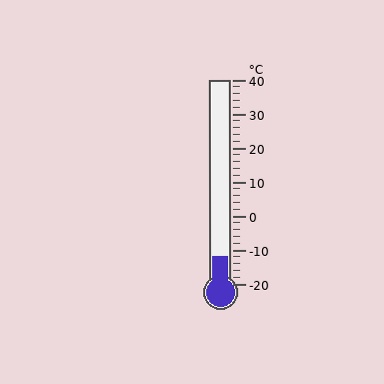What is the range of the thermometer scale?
The thermometer scale ranges from -20°C to 40°C.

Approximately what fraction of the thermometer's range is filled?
The thermometer is filled to approximately 15% of its range.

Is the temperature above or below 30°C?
The temperature is below 30°C.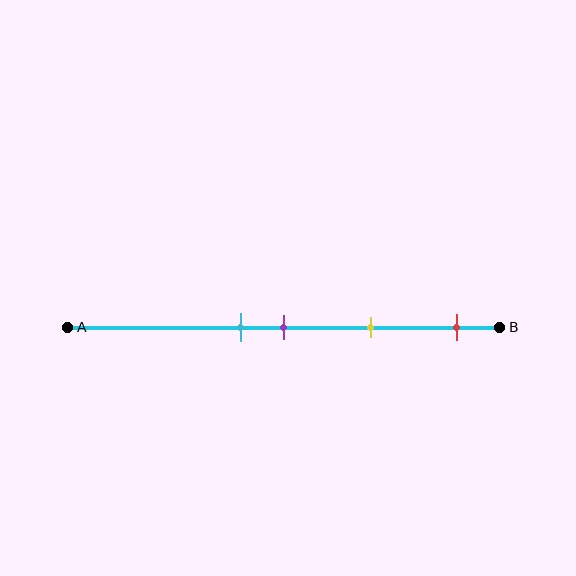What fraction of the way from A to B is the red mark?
The red mark is approximately 90% (0.9) of the way from A to B.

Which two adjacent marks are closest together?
The cyan and purple marks are the closest adjacent pair.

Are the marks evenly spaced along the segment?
No, the marks are not evenly spaced.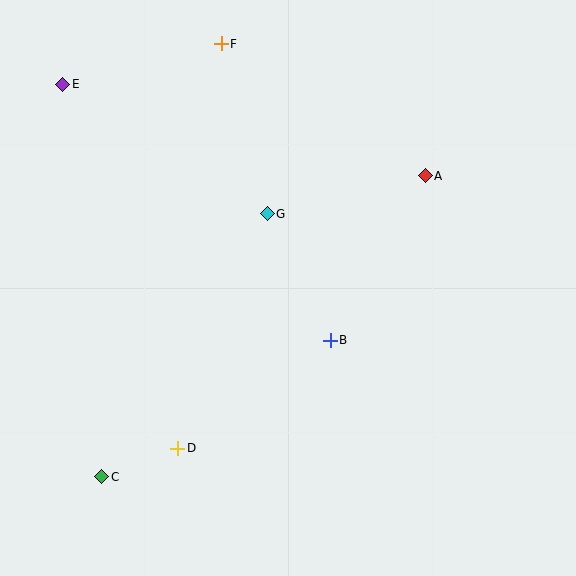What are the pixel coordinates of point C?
Point C is at (102, 477).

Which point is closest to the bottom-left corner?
Point C is closest to the bottom-left corner.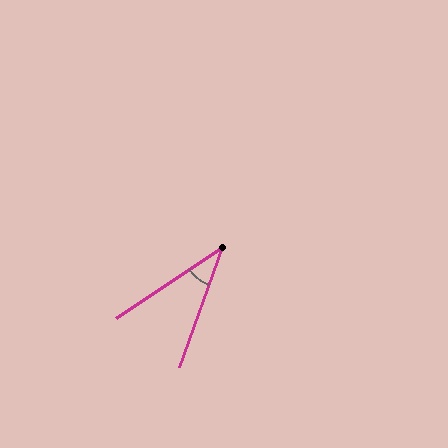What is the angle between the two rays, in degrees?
Approximately 37 degrees.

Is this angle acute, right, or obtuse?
It is acute.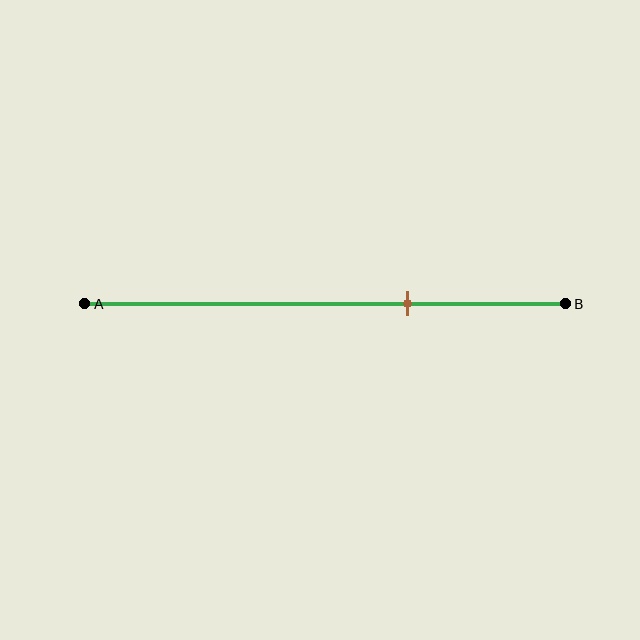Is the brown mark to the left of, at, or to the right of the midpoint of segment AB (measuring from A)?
The brown mark is to the right of the midpoint of segment AB.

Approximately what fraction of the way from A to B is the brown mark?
The brown mark is approximately 65% of the way from A to B.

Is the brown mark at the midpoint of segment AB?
No, the mark is at about 65% from A, not at the 50% midpoint.